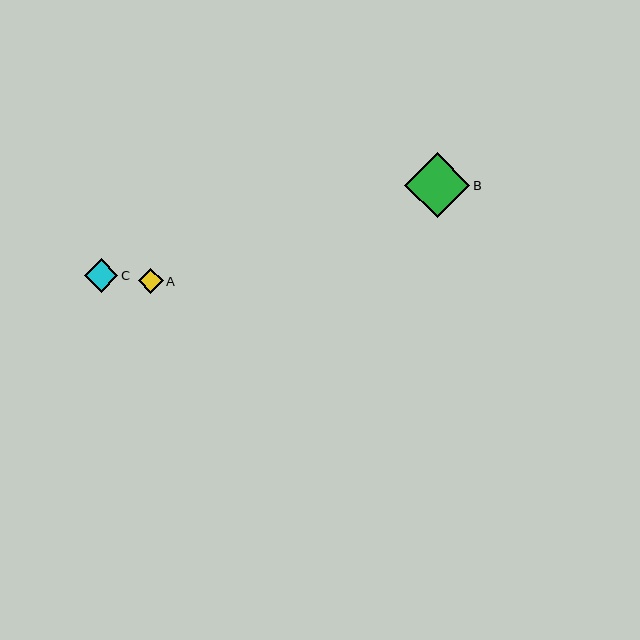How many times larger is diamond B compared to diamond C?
Diamond B is approximately 2.0 times the size of diamond C.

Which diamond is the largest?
Diamond B is the largest with a size of approximately 65 pixels.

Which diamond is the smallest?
Diamond A is the smallest with a size of approximately 24 pixels.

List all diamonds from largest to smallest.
From largest to smallest: B, C, A.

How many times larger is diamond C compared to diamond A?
Diamond C is approximately 1.4 times the size of diamond A.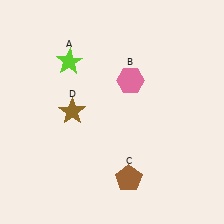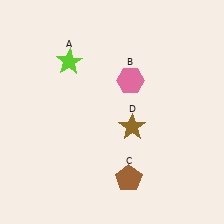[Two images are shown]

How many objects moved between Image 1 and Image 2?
1 object moved between the two images.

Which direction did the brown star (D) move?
The brown star (D) moved right.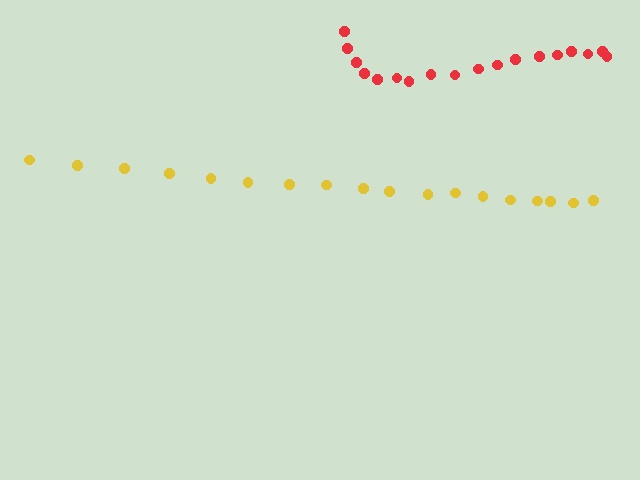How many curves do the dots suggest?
There are 2 distinct paths.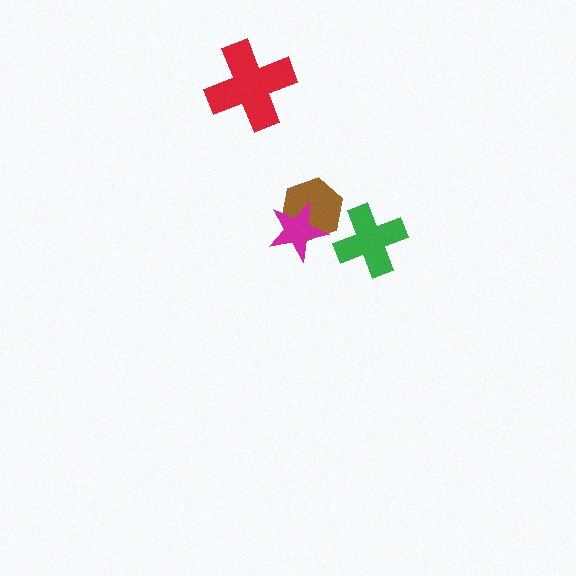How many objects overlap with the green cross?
0 objects overlap with the green cross.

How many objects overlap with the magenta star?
1 object overlaps with the magenta star.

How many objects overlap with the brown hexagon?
1 object overlaps with the brown hexagon.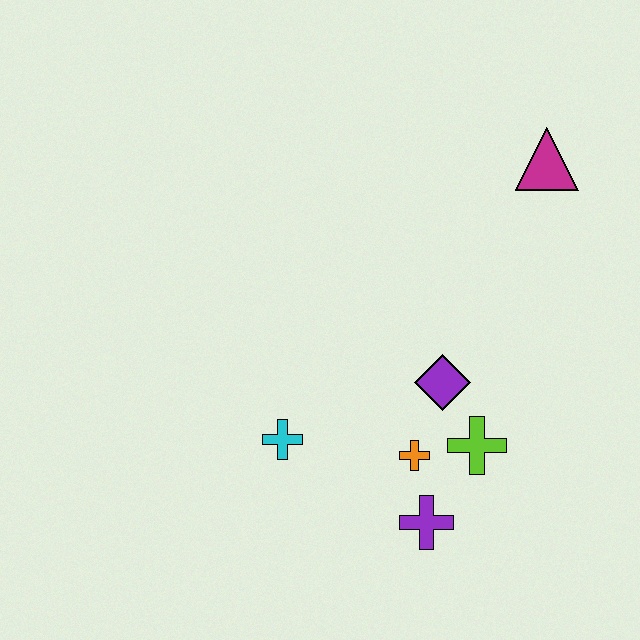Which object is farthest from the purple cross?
The magenta triangle is farthest from the purple cross.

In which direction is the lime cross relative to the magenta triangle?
The lime cross is below the magenta triangle.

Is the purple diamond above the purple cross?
Yes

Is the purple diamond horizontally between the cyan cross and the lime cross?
Yes